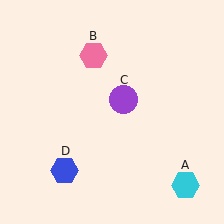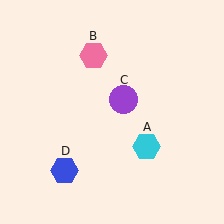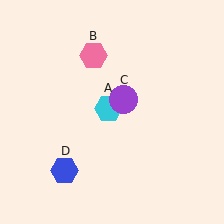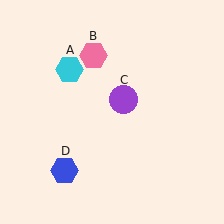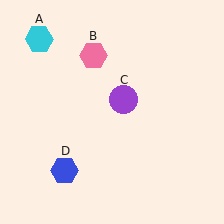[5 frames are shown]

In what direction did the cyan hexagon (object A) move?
The cyan hexagon (object A) moved up and to the left.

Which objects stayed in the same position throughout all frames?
Pink hexagon (object B) and purple circle (object C) and blue hexagon (object D) remained stationary.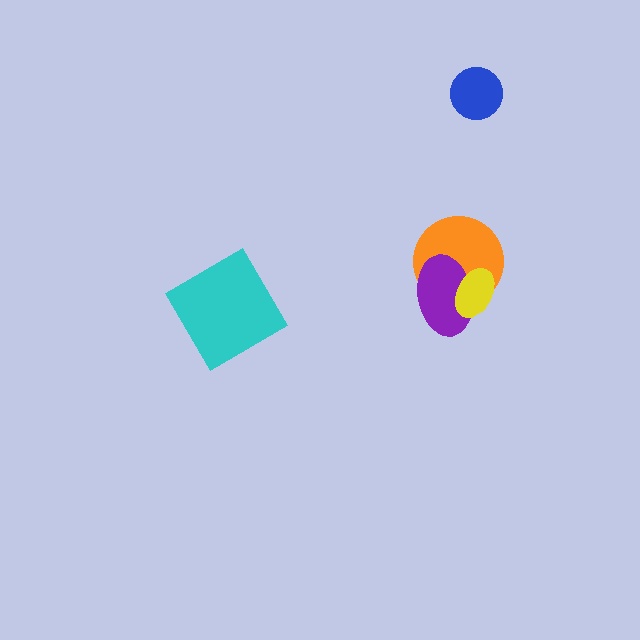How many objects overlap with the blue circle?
0 objects overlap with the blue circle.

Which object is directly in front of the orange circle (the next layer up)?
The purple ellipse is directly in front of the orange circle.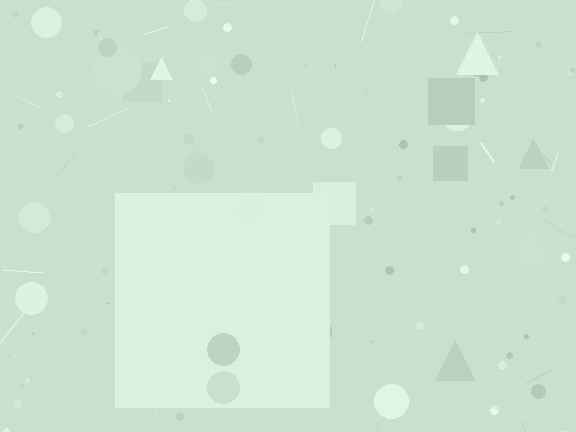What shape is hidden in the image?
A square is hidden in the image.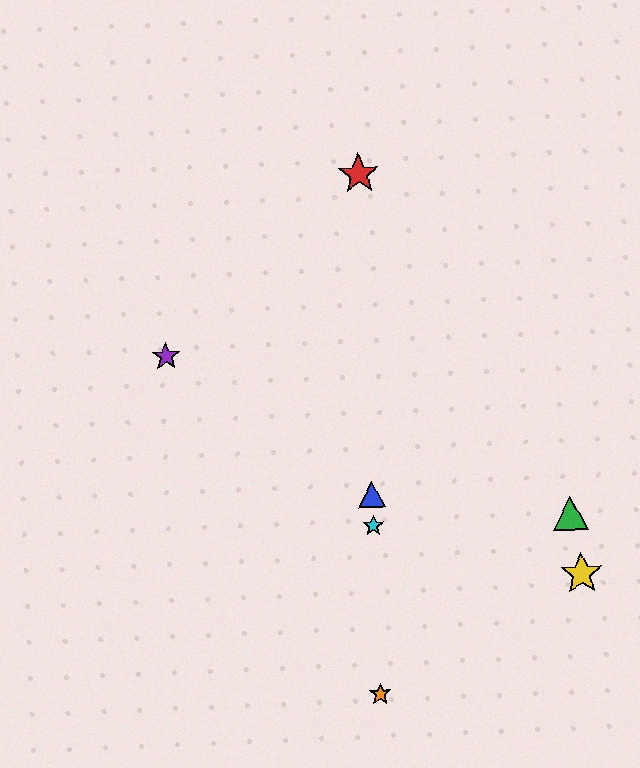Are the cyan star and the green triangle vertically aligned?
No, the cyan star is at x≈373 and the green triangle is at x≈570.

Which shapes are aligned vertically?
The red star, the blue triangle, the orange star, the cyan star are aligned vertically.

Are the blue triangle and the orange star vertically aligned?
Yes, both are at x≈372.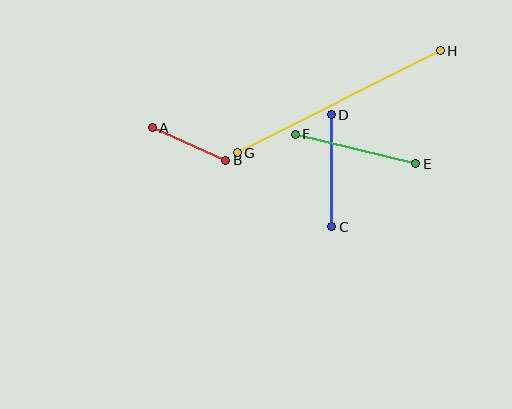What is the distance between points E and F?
The distance is approximately 124 pixels.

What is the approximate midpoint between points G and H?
The midpoint is at approximately (339, 102) pixels.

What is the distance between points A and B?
The distance is approximately 80 pixels.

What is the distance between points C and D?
The distance is approximately 112 pixels.